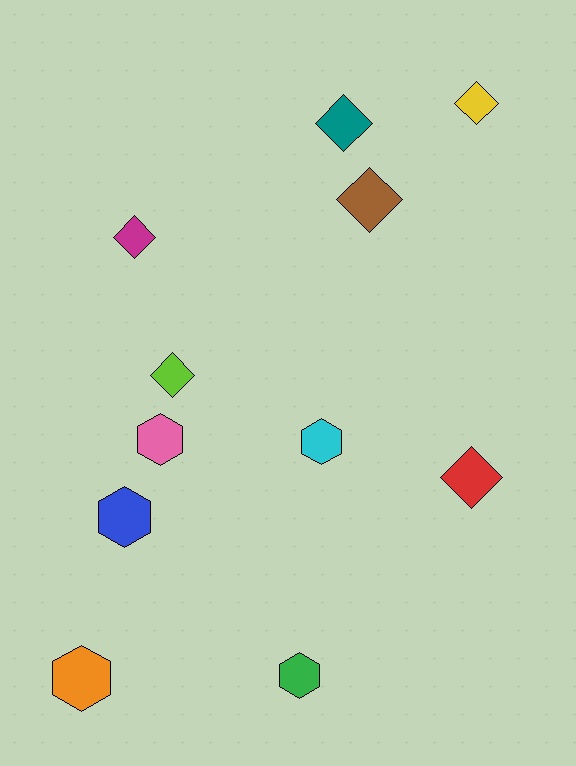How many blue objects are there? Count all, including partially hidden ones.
There is 1 blue object.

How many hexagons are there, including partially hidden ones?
There are 5 hexagons.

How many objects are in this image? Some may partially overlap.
There are 11 objects.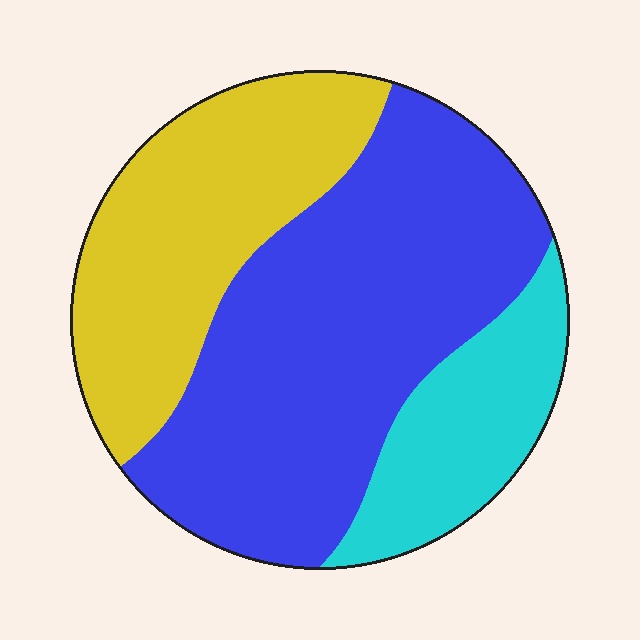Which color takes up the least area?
Cyan, at roughly 15%.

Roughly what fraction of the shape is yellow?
Yellow takes up about one third (1/3) of the shape.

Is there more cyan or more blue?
Blue.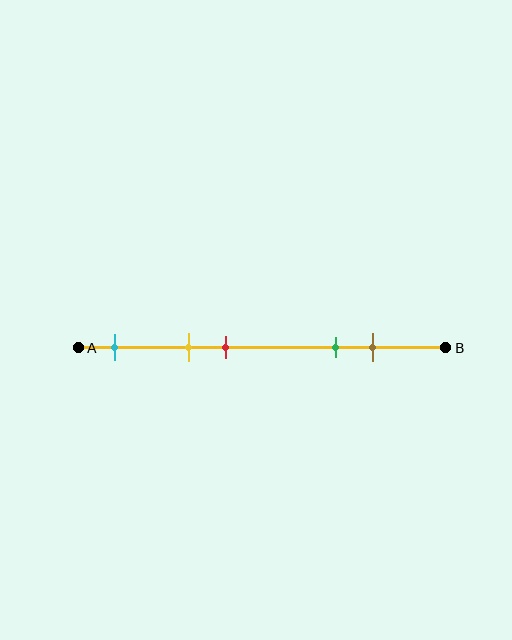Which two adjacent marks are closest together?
The yellow and red marks are the closest adjacent pair.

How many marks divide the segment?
There are 5 marks dividing the segment.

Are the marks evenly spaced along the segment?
No, the marks are not evenly spaced.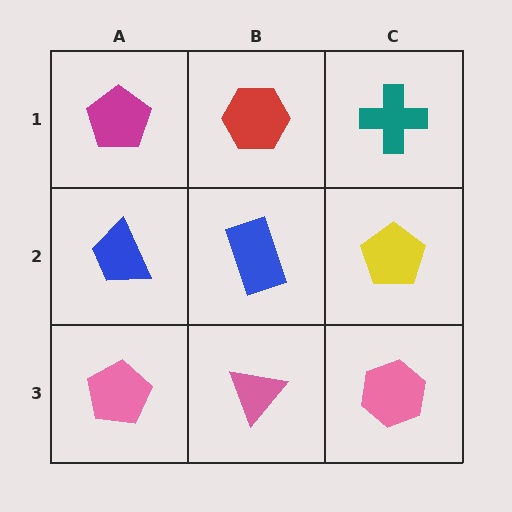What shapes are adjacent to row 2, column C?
A teal cross (row 1, column C), a pink hexagon (row 3, column C), a blue rectangle (row 2, column B).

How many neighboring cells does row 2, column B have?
4.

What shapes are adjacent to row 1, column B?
A blue rectangle (row 2, column B), a magenta pentagon (row 1, column A), a teal cross (row 1, column C).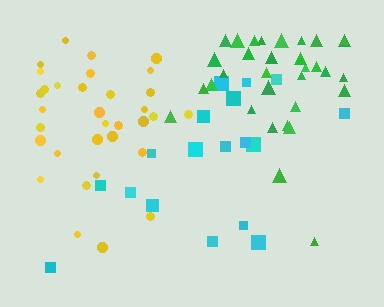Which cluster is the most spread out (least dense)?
Cyan.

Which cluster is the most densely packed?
Yellow.